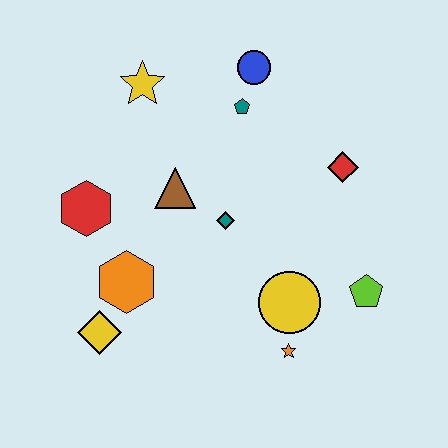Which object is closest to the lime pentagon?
The yellow circle is closest to the lime pentagon.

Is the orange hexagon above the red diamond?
No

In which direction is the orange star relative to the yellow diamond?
The orange star is to the right of the yellow diamond.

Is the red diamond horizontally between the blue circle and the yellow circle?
No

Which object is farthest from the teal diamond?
The yellow diamond is farthest from the teal diamond.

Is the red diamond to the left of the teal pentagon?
No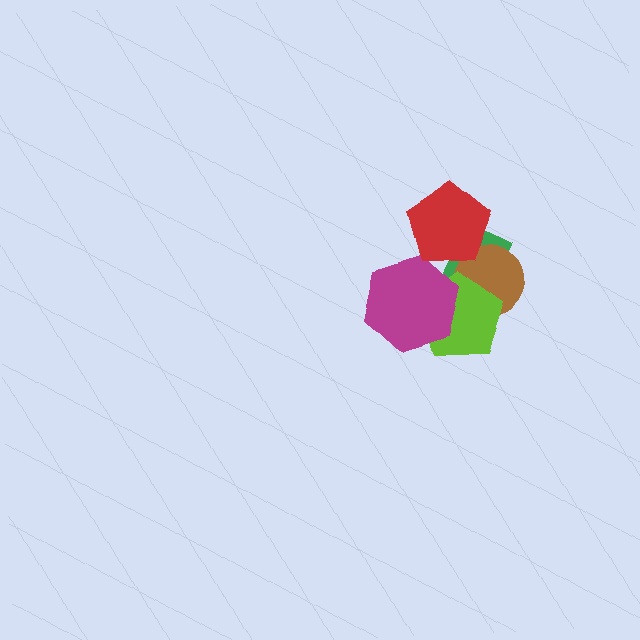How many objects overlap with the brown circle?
3 objects overlap with the brown circle.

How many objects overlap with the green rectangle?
4 objects overlap with the green rectangle.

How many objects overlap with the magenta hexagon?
2 objects overlap with the magenta hexagon.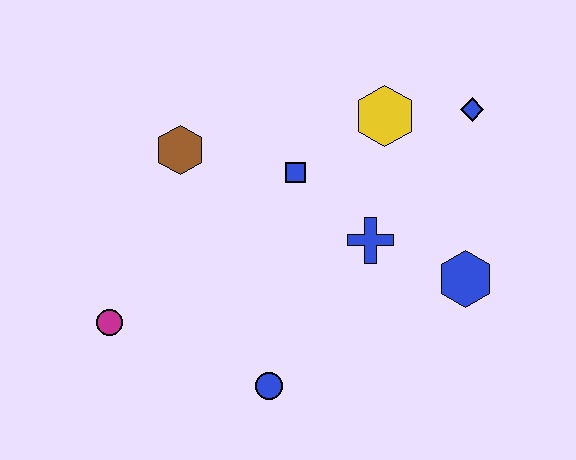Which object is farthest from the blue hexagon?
The magenta circle is farthest from the blue hexagon.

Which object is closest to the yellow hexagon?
The blue diamond is closest to the yellow hexagon.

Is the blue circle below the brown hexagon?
Yes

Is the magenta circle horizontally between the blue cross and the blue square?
No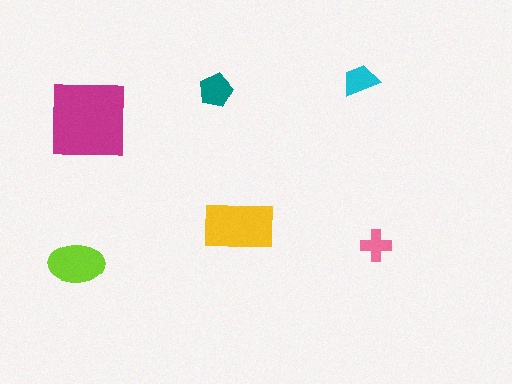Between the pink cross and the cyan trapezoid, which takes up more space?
The cyan trapezoid.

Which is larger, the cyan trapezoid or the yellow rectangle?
The yellow rectangle.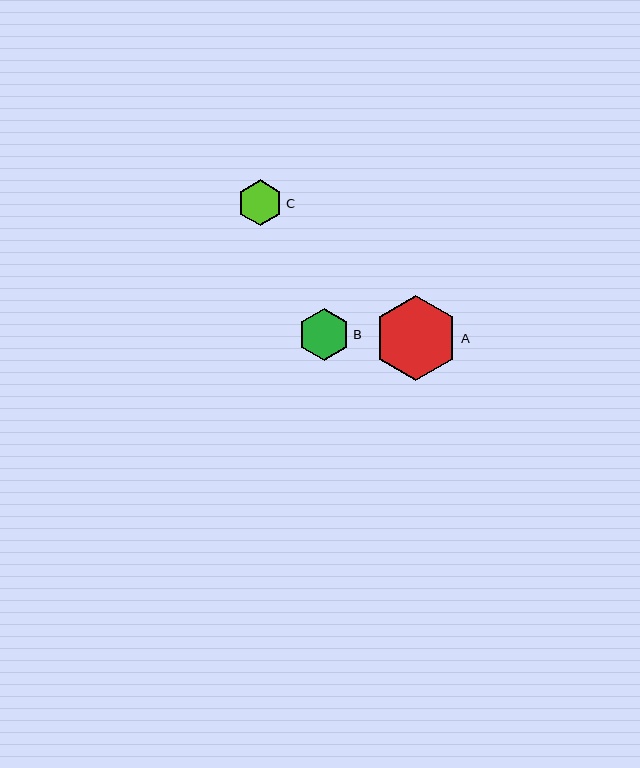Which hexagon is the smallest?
Hexagon C is the smallest with a size of approximately 46 pixels.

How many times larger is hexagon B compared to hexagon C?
Hexagon B is approximately 1.1 times the size of hexagon C.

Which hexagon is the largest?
Hexagon A is the largest with a size of approximately 85 pixels.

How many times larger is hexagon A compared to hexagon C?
Hexagon A is approximately 1.8 times the size of hexagon C.